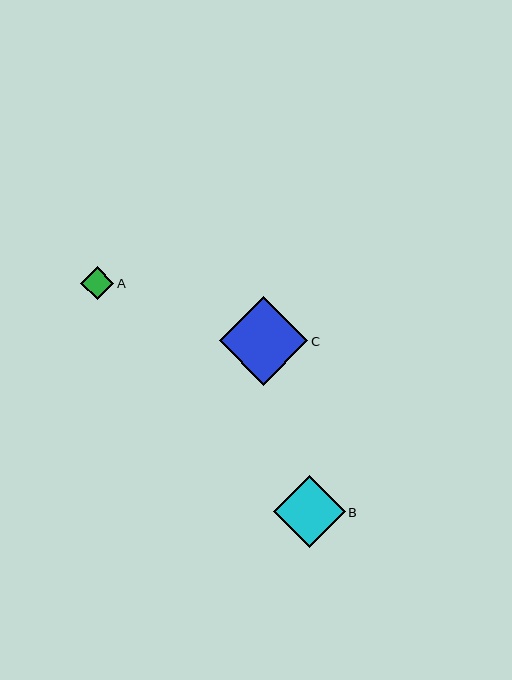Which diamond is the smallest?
Diamond A is the smallest with a size of approximately 33 pixels.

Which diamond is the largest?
Diamond C is the largest with a size of approximately 88 pixels.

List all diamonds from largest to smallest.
From largest to smallest: C, B, A.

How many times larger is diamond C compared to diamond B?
Diamond C is approximately 1.2 times the size of diamond B.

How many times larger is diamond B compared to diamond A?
Diamond B is approximately 2.2 times the size of diamond A.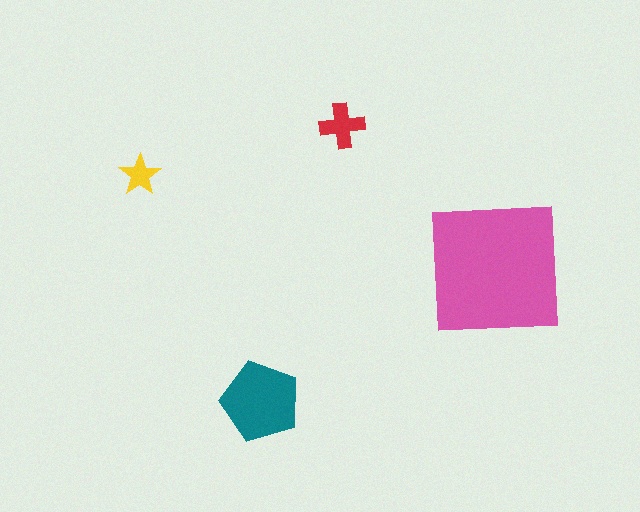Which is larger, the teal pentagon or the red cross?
The teal pentagon.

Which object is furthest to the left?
The yellow star is leftmost.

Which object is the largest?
The pink square.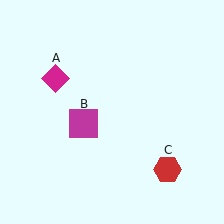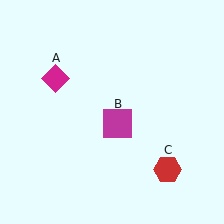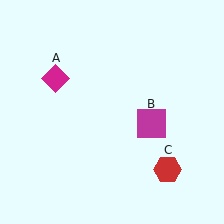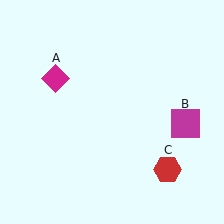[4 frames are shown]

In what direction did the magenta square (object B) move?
The magenta square (object B) moved right.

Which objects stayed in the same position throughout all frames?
Magenta diamond (object A) and red hexagon (object C) remained stationary.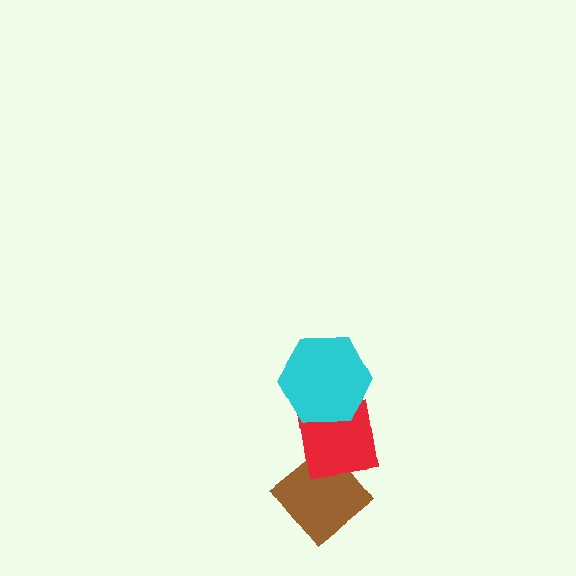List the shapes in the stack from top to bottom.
From top to bottom: the cyan hexagon, the red square, the brown diamond.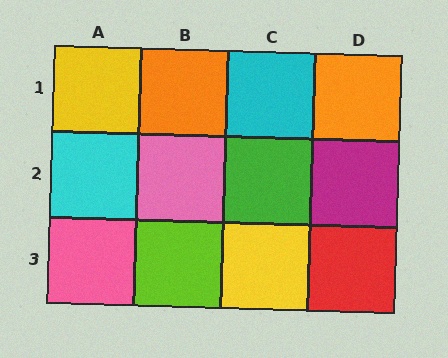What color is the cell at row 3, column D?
Red.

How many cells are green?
1 cell is green.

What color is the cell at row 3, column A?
Pink.